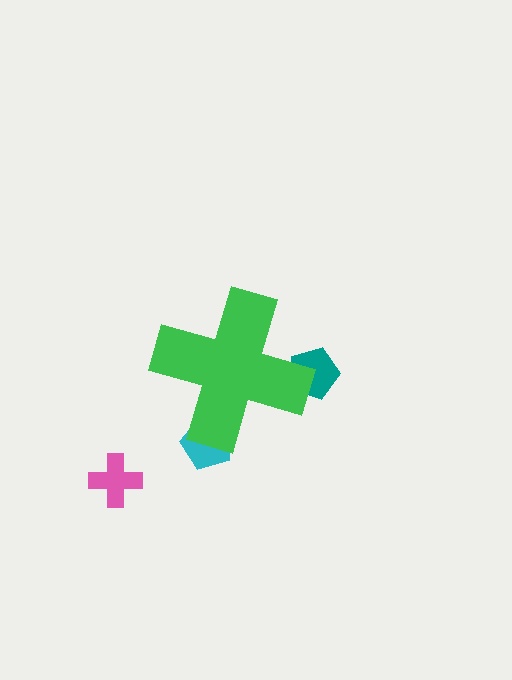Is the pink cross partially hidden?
No, the pink cross is fully visible.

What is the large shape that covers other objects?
A green cross.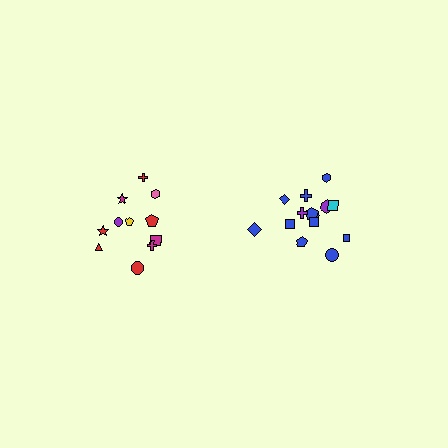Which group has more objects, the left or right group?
The right group.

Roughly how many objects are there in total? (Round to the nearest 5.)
Roughly 25 objects in total.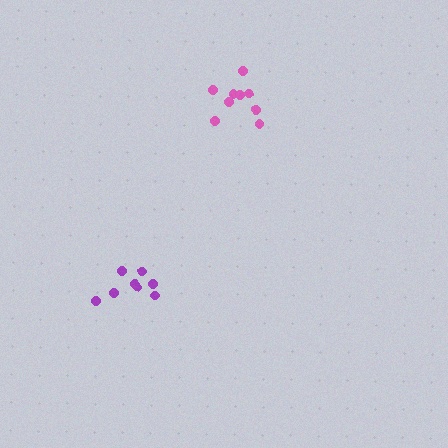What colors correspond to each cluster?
The clusters are colored: purple, pink.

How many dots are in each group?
Group 1: 8 dots, Group 2: 9 dots (17 total).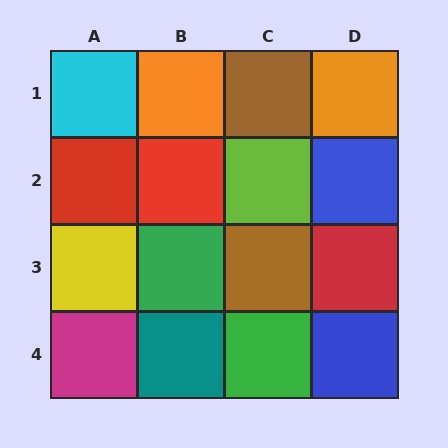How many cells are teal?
1 cell is teal.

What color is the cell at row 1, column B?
Orange.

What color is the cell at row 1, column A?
Cyan.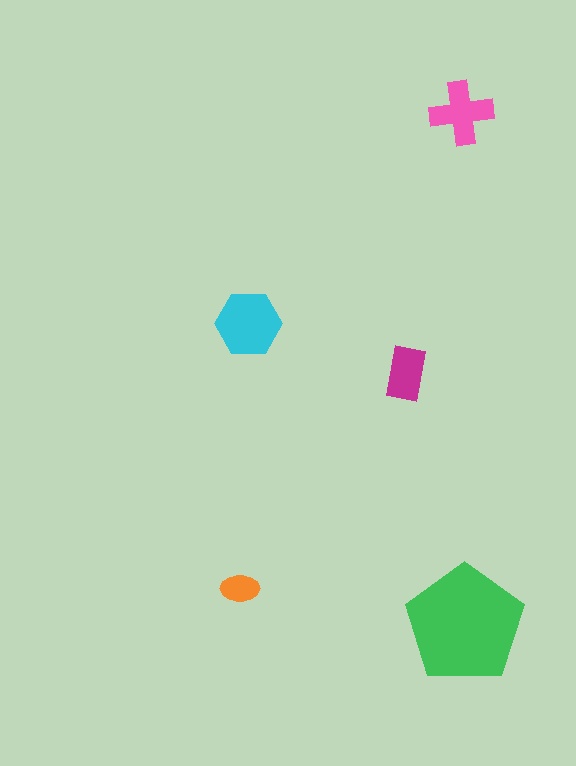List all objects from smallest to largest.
The orange ellipse, the magenta rectangle, the pink cross, the cyan hexagon, the green pentagon.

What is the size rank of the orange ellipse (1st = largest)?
5th.